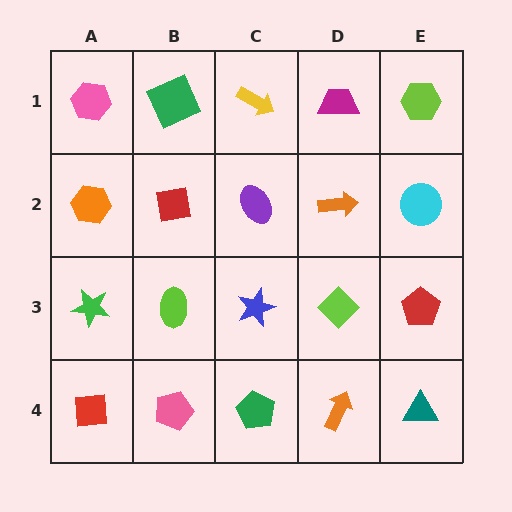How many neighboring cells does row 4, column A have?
2.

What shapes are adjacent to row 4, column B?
A lime ellipse (row 3, column B), a red square (row 4, column A), a green pentagon (row 4, column C).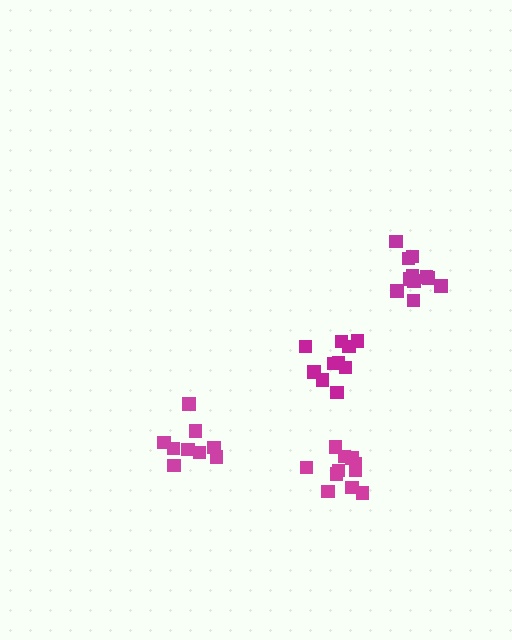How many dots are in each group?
Group 1: 10 dots, Group 2: 9 dots, Group 3: 11 dots, Group 4: 11 dots (41 total).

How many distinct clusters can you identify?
There are 4 distinct clusters.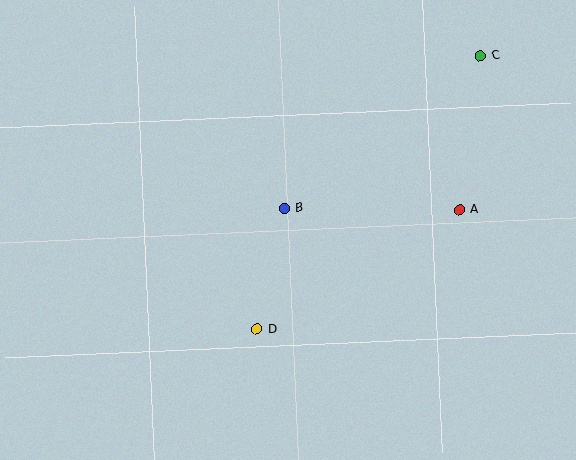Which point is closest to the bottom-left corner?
Point D is closest to the bottom-left corner.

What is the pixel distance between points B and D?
The distance between B and D is 124 pixels.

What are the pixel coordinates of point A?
Point A is at (460, 210).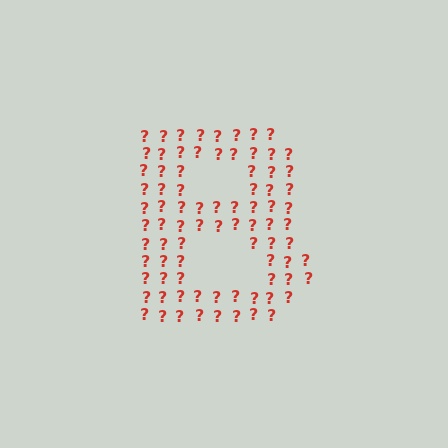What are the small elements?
The small elements are question marks.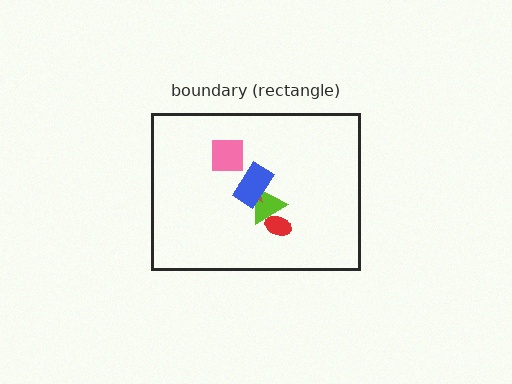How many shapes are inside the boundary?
5 inside, 0 outside.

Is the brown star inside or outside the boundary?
Inside.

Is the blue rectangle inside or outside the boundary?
Inside.